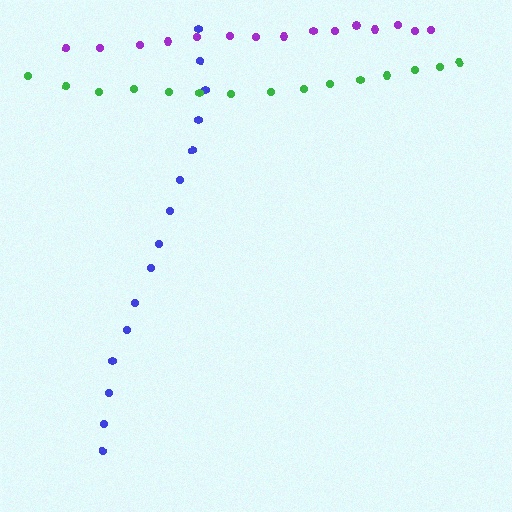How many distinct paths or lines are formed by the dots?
There are 3 distinct paths.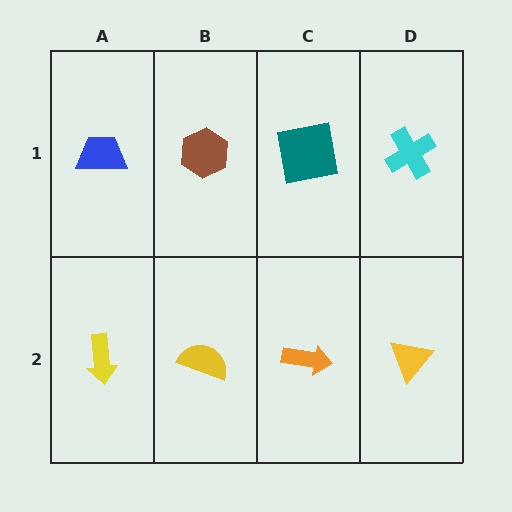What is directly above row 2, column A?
A blue trapezoid.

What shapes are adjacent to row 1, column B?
A yellow semicircle (row 2, column B), a blue trapezoid (row 1, column A), a teal square (row 1, column C).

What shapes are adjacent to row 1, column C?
An orange arrow (row 2, column C), a brown hexagon (row 1, column B), a cyan cross (row 1, column D).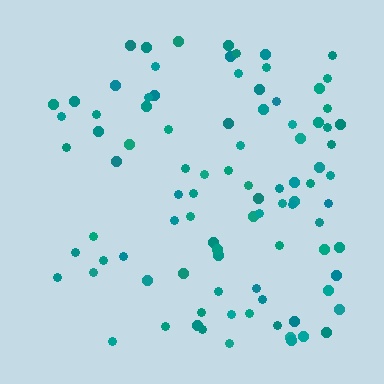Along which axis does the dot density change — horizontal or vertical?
Horizontal.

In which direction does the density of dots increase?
From left to right, with the right side densest.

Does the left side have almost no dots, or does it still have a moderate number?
Still a moderate number, just noticeably fewer than the right.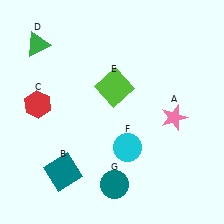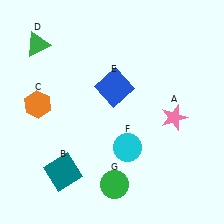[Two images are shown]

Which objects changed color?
C changed from red to orange. E changed from lime to blue. G changed from teal to green.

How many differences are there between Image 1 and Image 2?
There are 3 differences between the two images.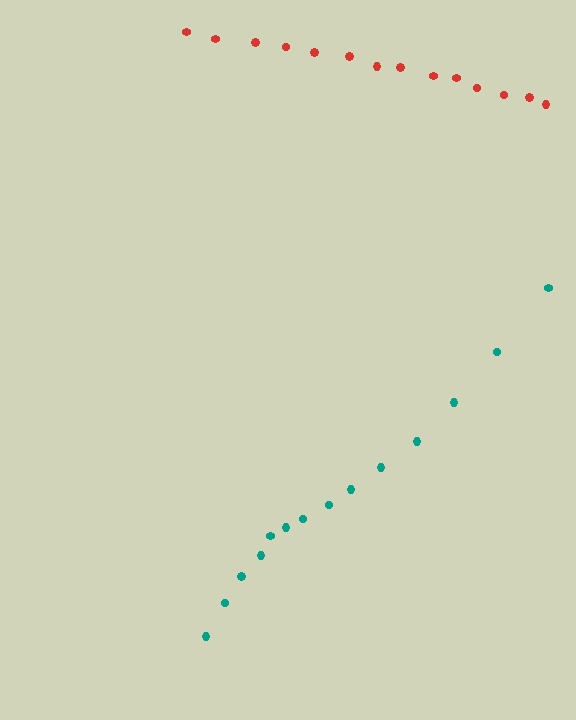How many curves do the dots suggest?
There are 2 distinct paths.